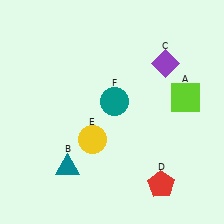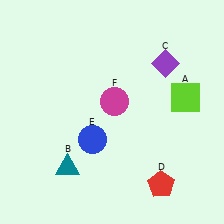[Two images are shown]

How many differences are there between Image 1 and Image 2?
There are 2 differences between the two images.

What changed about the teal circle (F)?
In Image 1, F is teal. In Image 2, it changed to magenta.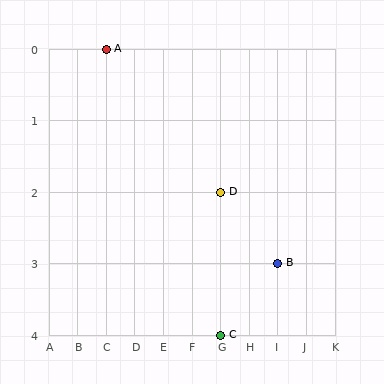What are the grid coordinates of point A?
Point A is at grid coordinates (C, 0).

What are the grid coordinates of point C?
Point C is at grid coordinates (G, 4).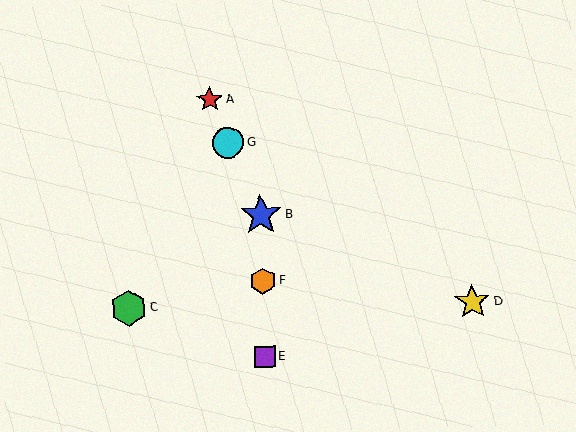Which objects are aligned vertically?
Objects B, E, F are aligned vertically.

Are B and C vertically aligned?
No, B is at x≈261 and C is at x≈129.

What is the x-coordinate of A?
Object A is at x≈210.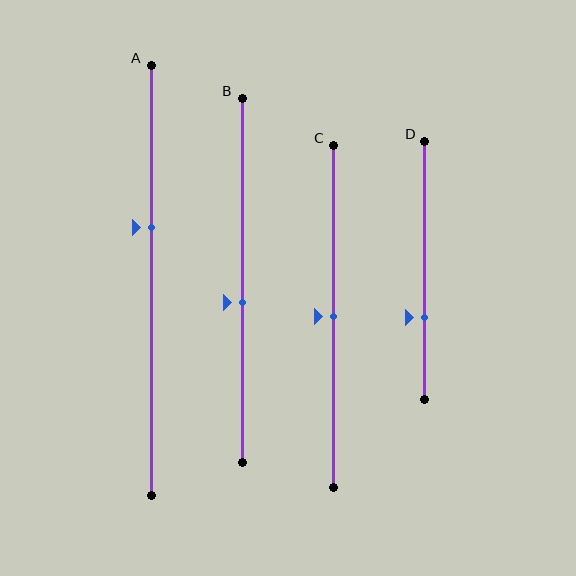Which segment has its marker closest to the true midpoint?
Segment C has its marker closest to the true midpoint.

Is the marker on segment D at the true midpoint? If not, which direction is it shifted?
No, the marker on segment D is shifted downward by about 18% of the segment length.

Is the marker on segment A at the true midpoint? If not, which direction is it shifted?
No, the marker on segment A is shifted upward by about 12% of the segment length.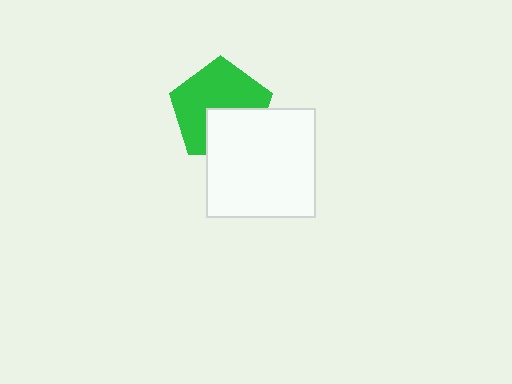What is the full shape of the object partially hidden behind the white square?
The partially hidden object is a green pentagon.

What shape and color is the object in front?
The object in front is a white square.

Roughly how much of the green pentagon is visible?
About half of it is visible (roughly 63%).